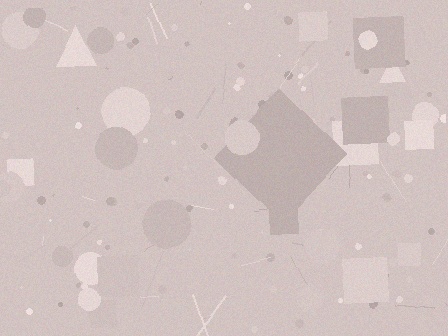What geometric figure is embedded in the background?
A diamond is embedded in the background.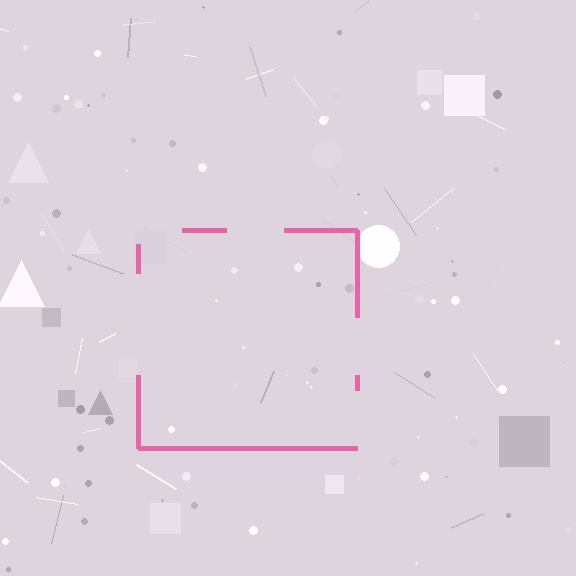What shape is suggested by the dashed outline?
The dashed outline suggests a square.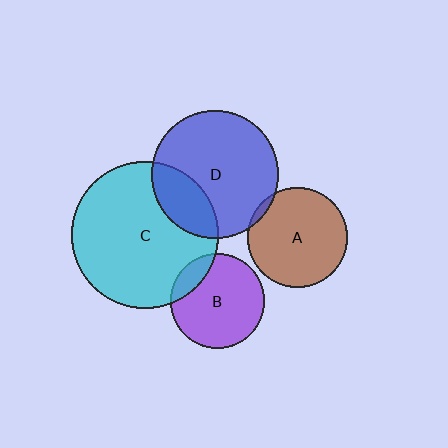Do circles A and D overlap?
Yes.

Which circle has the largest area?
Circle C (cyan).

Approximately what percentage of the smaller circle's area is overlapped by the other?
Approximately 5%.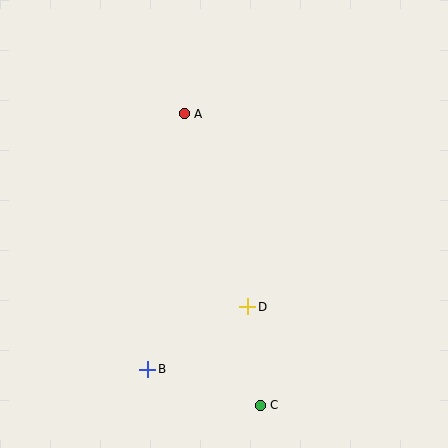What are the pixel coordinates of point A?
Point A is at (184, 114).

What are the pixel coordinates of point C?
Point C is at (260, 405).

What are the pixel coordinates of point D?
Point D is at (248, 307).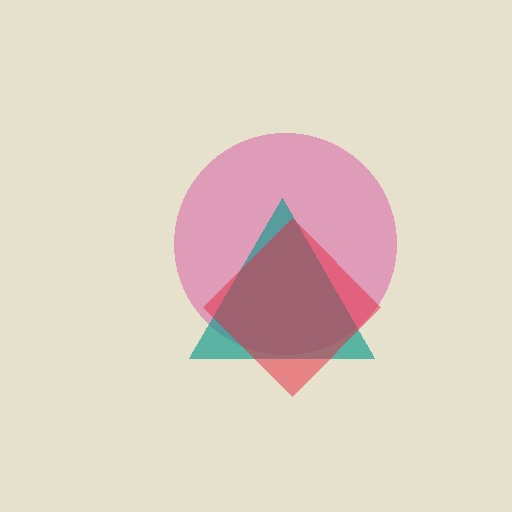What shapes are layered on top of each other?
The layered shapes are: a pink circle, a teal triangle, a red diamond.